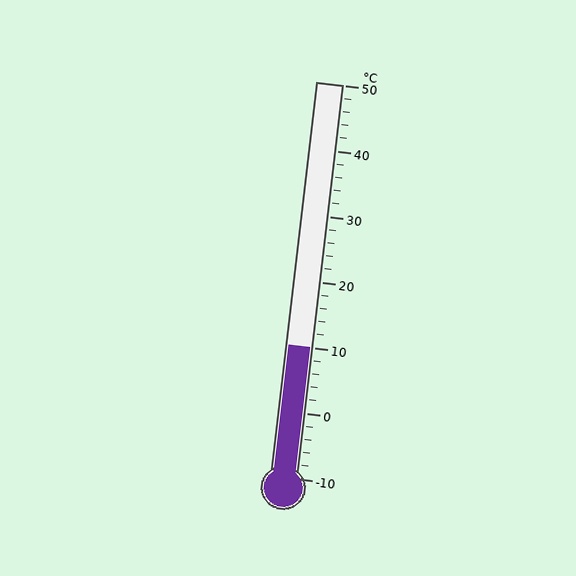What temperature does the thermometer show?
The thermometer shows approximately 10°C.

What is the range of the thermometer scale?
The thermometer scale ranges from -10°C to 50°C.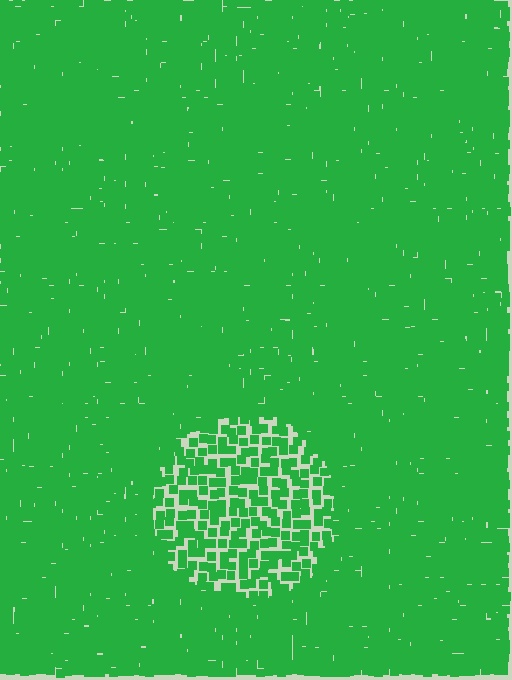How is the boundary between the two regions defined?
The boundary is defined by a change in element density (approximately 2.2x ratio). All elements are the same color, size, and shape.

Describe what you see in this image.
The image contains small green elements arranged at two different densities. A circle-shaped region is visible where the elements are less densely packed than the surrounding area.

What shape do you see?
I see a circle.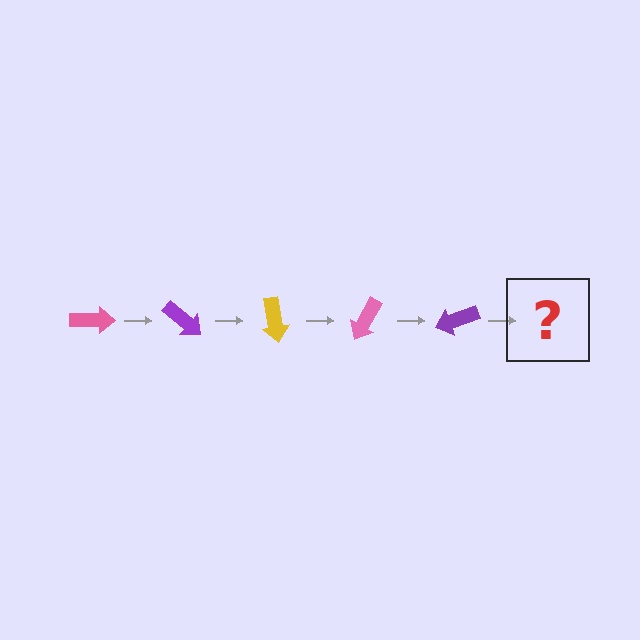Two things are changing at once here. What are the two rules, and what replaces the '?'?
The two rules are that it rotates 40 degrees each step and the color cycles through pink, purple, and yellow. The '?' should be a yellow arrow, rotated 200 degrees from the start.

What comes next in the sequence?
The next element should be a yellow arrow, rotated 200 degrees from the start.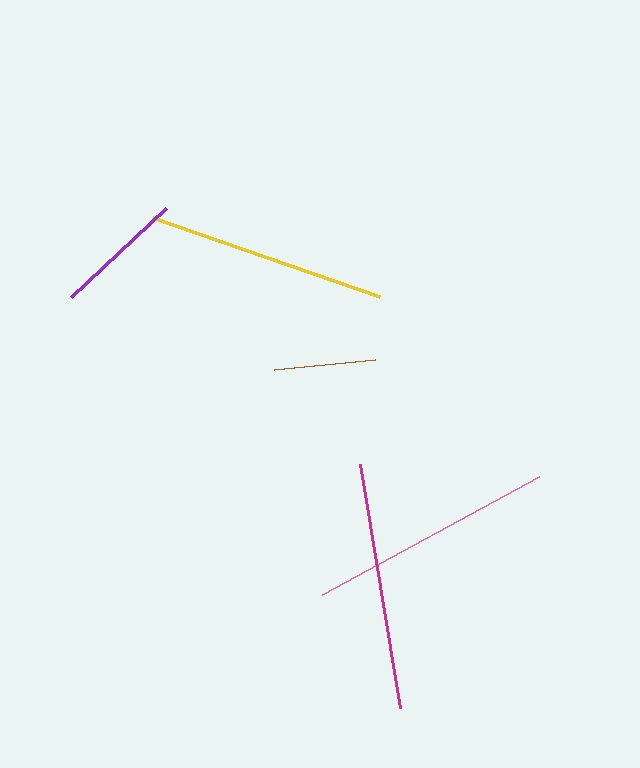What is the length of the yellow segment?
The yellow segment is approximately 240 pixels long.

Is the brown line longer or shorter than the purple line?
The purple line is longer than the brown line.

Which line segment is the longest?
The pink line is the longest at approximately 247 pixels.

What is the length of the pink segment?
The pink segment is approximately 247 pixels long.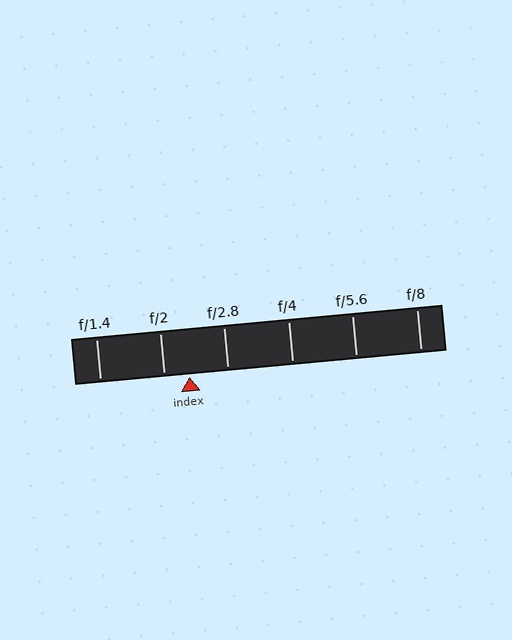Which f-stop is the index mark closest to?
The index mark is closest to f/2.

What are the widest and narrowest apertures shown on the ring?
The widest aperture shown is f/1.4 and the narrowest is f/8.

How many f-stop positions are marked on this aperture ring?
There are 6 f-stop positions marked.